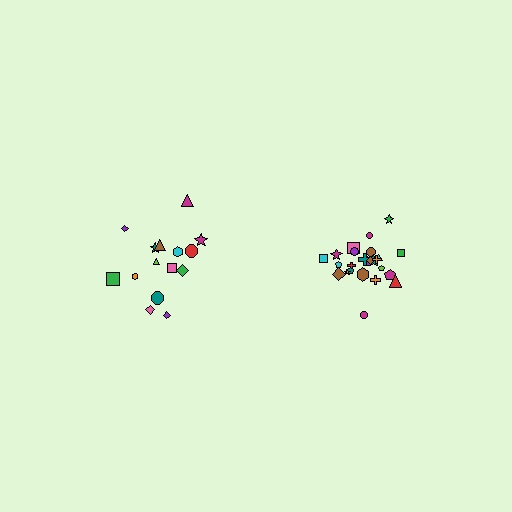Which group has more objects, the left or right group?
The right group.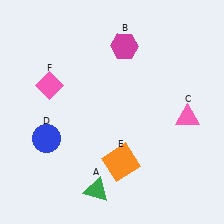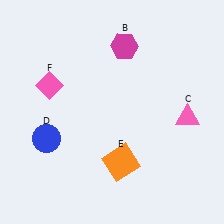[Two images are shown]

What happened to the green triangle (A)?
The green triangle (A) was removed in Image 2. It was in the bottom-left area of Image 1.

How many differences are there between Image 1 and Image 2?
There is 1 difference between the two images.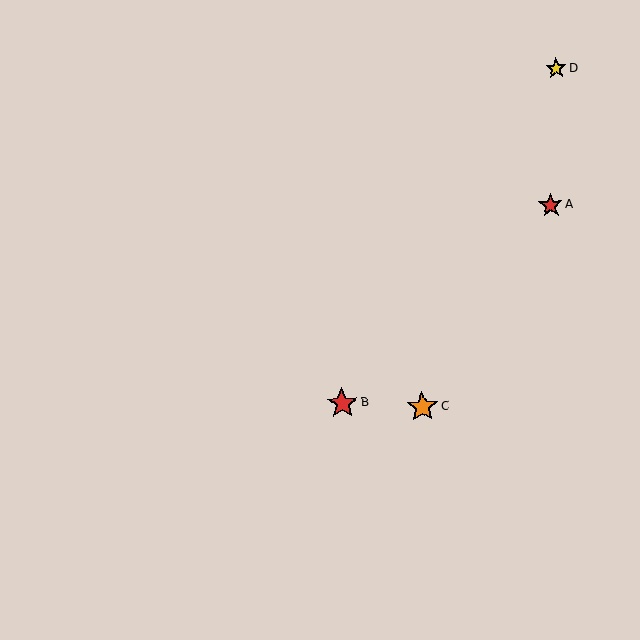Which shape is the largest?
The orange star (labeled C) is the largest.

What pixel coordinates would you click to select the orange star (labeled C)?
Click at (422, 407) to select the orange star C.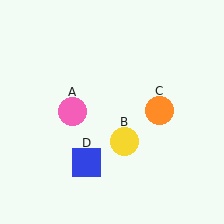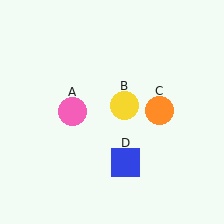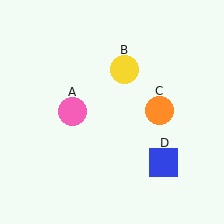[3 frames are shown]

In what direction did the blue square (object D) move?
The blue square (object D) moved right.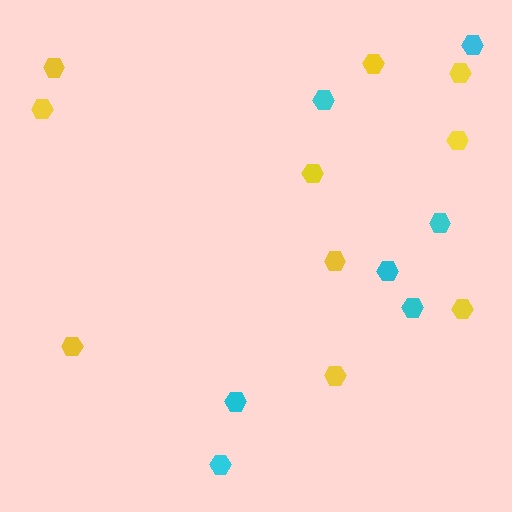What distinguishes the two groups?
There are 2 groups: one group of cyan hexagons (7) and one group of yellow hexagons (10).